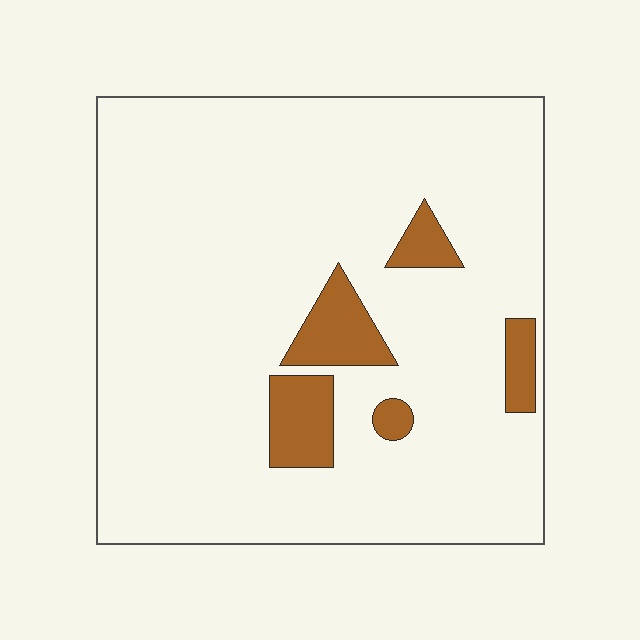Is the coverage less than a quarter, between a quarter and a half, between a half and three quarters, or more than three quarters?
Less than a quarter.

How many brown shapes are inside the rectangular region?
5.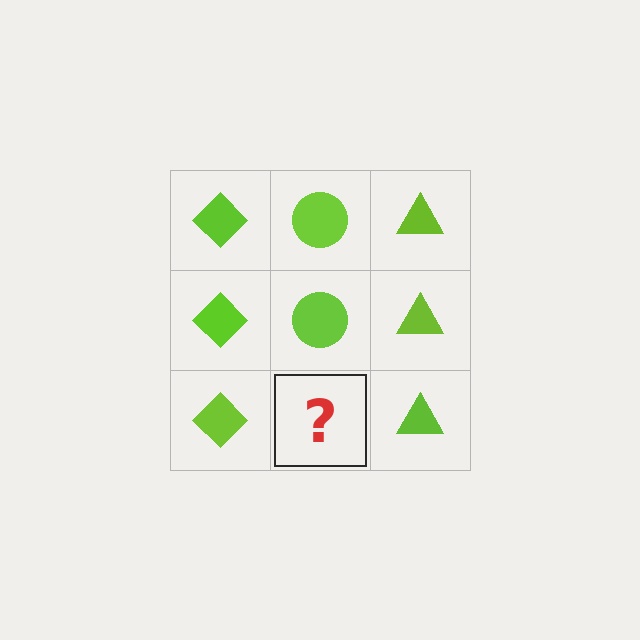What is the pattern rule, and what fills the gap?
The rule is that each column has a consistent shape. The gap should be filled with a lime circle.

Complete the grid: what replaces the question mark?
The question mark should be replaced with a lime circle.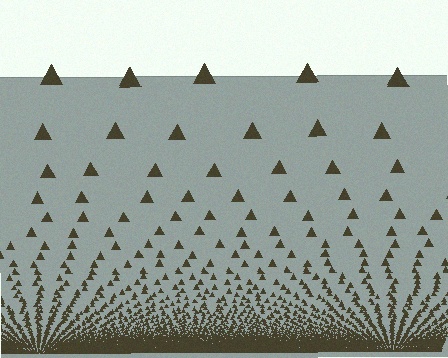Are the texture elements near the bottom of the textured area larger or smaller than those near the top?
Smaller. The gradient is inverted — elements near the bottom are smaller and denser.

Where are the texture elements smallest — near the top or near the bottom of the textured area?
Near the bottom.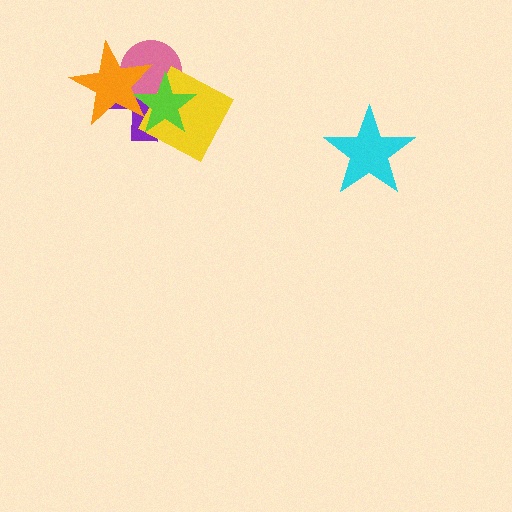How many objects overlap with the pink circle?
4 objects overlap with the pink circle.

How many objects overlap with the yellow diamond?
4 objects overlap with the yellow diamond.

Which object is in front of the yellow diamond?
The lime star is in front of the yellow diamond.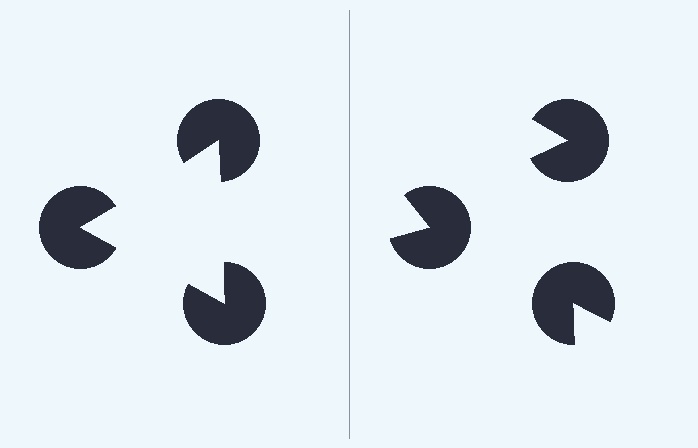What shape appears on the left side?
An illusory triangle.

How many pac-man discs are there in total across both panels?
6 — 3 on each side.